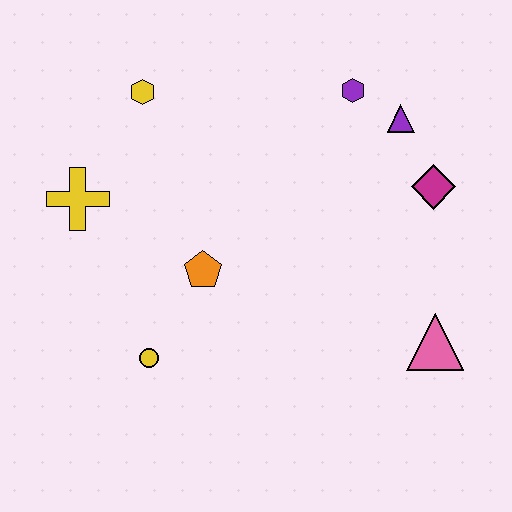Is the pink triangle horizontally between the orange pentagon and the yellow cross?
No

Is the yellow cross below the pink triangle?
No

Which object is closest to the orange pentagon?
The yellow circle is closest to the orange pentagon.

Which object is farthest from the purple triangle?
The yellow circle is farthest from the purple triangle.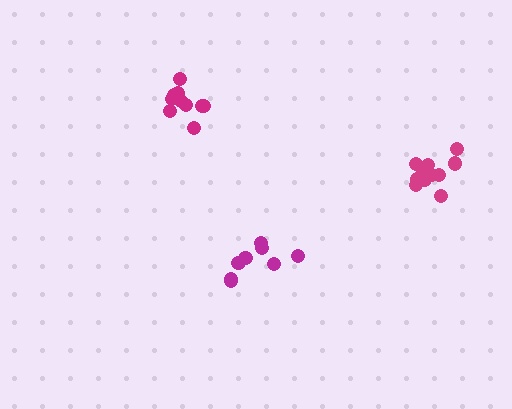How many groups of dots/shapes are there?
There are 3 groups.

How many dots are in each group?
Group 1: 8 dots, Group 2: 10 dots, Group 3: 12 dots (30 total).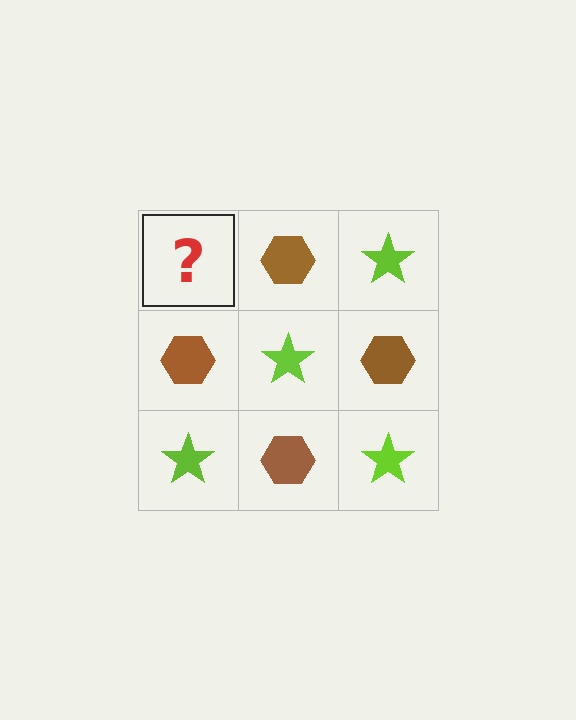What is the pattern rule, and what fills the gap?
The rule is that it alternates lime star and brown hexagon in a checkerboard pattern. The gap should be filled with a lime star.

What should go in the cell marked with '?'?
The missing cell should contain a lime star.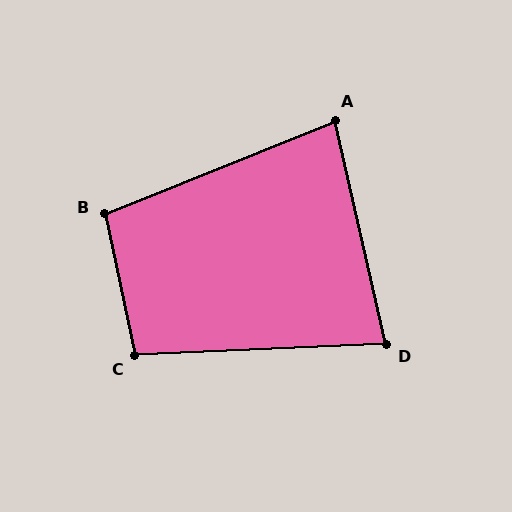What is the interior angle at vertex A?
Approximately 81 degrees (acute).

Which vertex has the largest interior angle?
B, at approximately 100 degrees.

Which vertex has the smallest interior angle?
D, at approximately 80 degrees.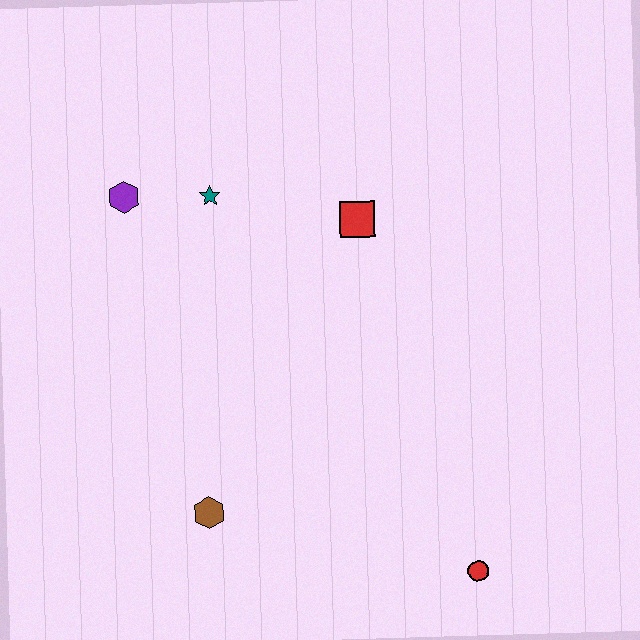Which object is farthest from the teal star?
The red circle is farthest from the teal star.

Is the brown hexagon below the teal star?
Yes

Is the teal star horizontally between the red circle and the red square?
No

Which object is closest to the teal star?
The purple hexagon is closest to the teal star.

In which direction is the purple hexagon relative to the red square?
The purple hexagon is to the left of the red square.